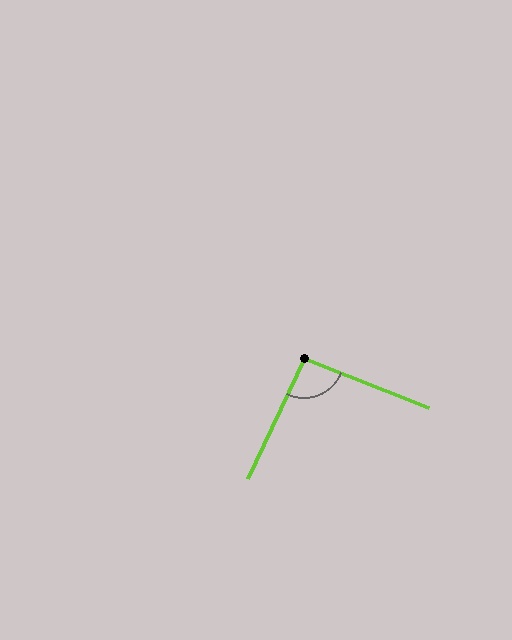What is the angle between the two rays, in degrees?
Approximately 94 degrees.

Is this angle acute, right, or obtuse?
It is approximately a right angle.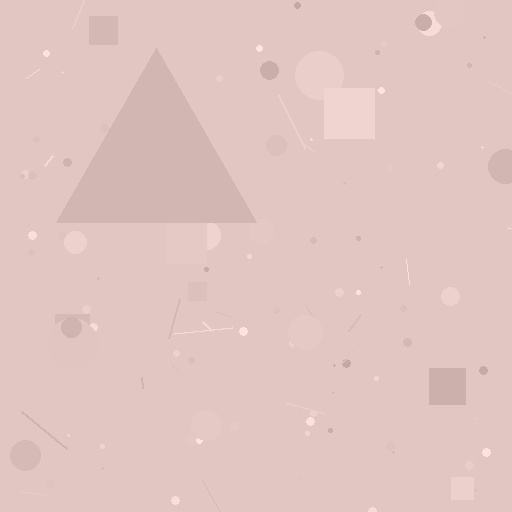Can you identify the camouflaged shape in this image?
The camouflaged shape is a triangle.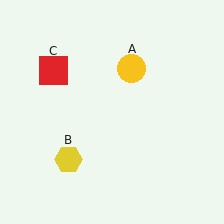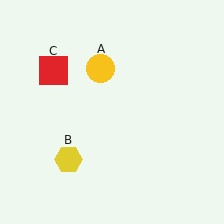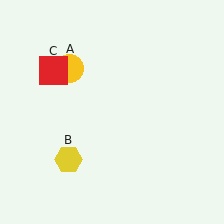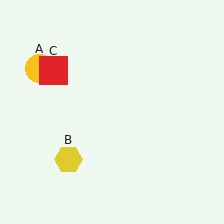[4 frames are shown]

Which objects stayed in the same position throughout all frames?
Yellow hexagon (object B) and red square (object C) remained stationary.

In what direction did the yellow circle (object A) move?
The yellow circle (object A) moved left.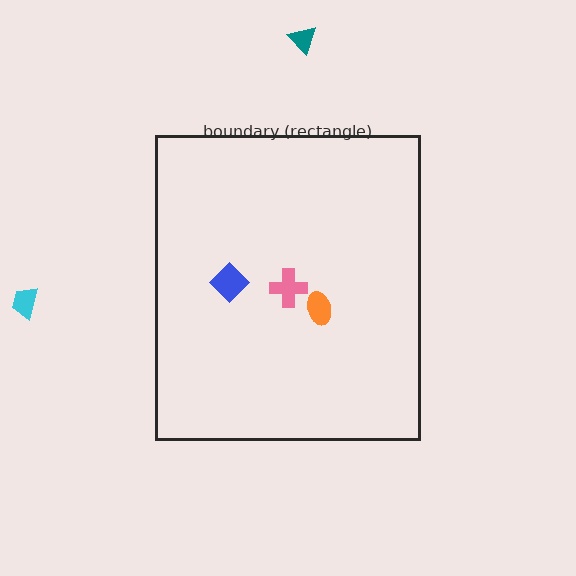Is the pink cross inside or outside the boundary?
Inside.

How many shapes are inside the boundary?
3 inside, 2 outside.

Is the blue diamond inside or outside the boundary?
Inside.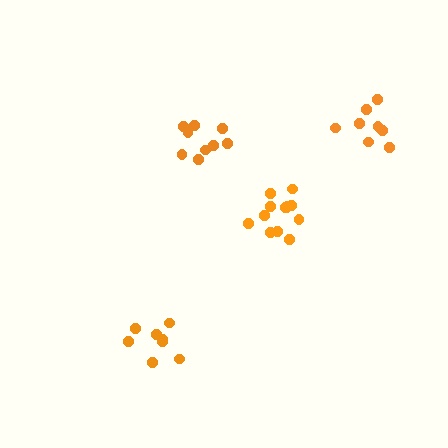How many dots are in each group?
Group 1: 8 dots, Group 2: 8 dots, Group 3: 13 dots, Group 4: 9 dots (38 total).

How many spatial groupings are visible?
There are 4 spatial groupings.